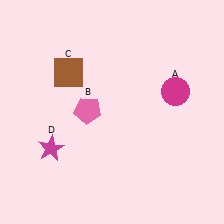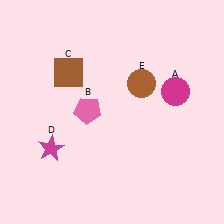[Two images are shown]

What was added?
A brown circle (E) was added in Image 2.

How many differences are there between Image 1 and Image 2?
There is 1 difference between the two images.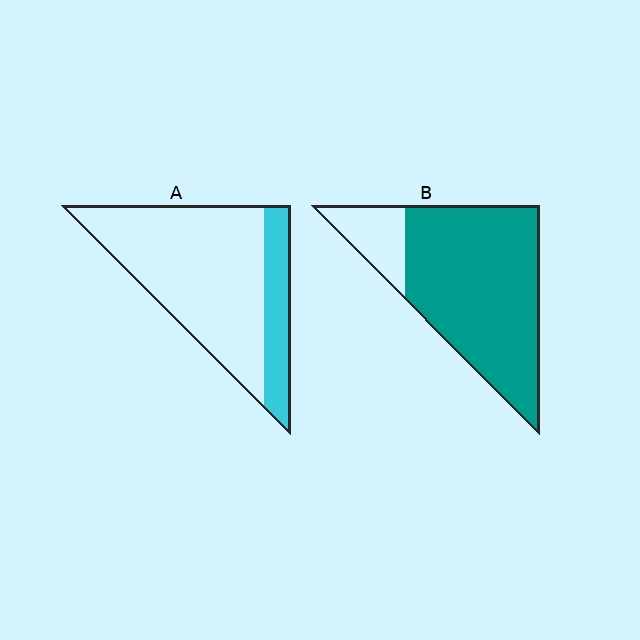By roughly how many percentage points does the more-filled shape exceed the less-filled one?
By roughly 60 percentage points (B over A).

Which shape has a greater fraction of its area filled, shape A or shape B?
Shape B.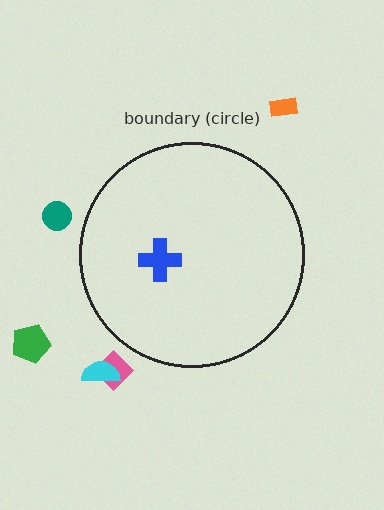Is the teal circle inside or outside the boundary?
Outside.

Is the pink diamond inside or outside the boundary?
Outside.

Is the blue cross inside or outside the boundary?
Inside.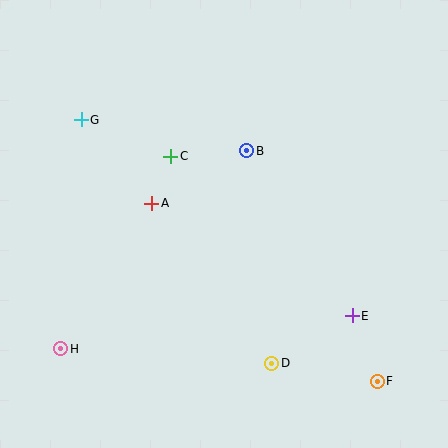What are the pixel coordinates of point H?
Point H is at (61, 349).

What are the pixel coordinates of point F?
Point F is at (377, 381).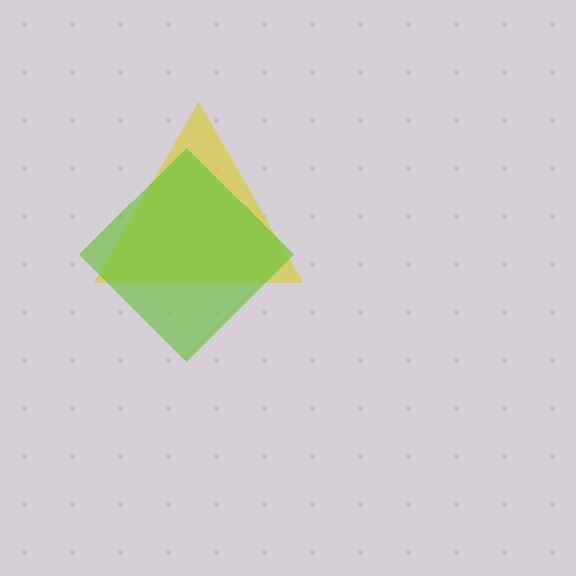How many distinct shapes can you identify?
There are 2 distinct shapes: a yellow triangle, a lime diamond.